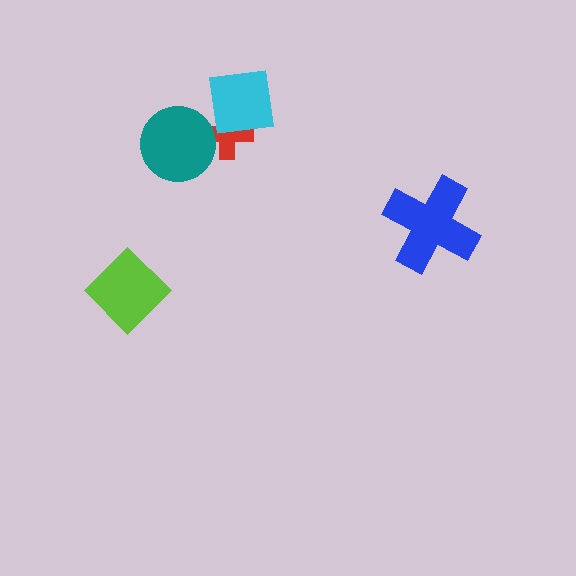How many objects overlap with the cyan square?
1 object overlaps with the cyan square.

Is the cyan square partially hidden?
No, no other shape covers it.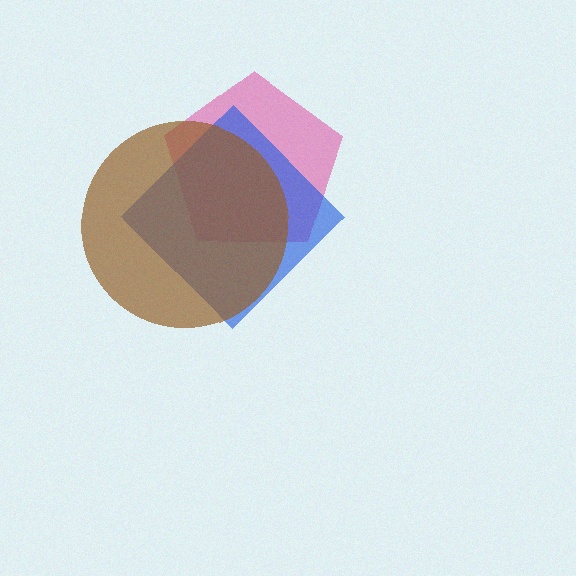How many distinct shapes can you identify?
There are 3 distinct shapes: a pink pentagon, a blue diamond, a brown circle.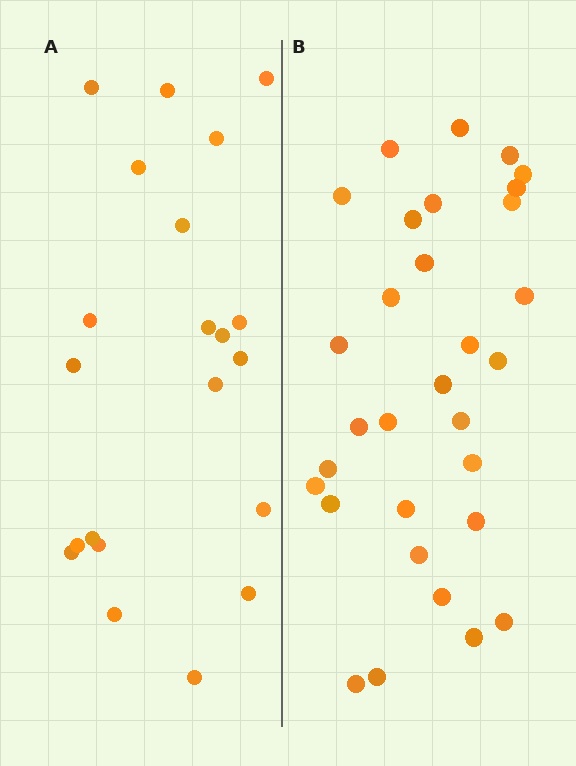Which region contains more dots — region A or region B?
Region B (the right region) has more dots.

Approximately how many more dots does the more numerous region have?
Region B has roughly 10 or so more dots than region A.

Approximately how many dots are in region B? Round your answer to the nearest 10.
About 30 dots. (The exact count is 31, which rounds to 30.)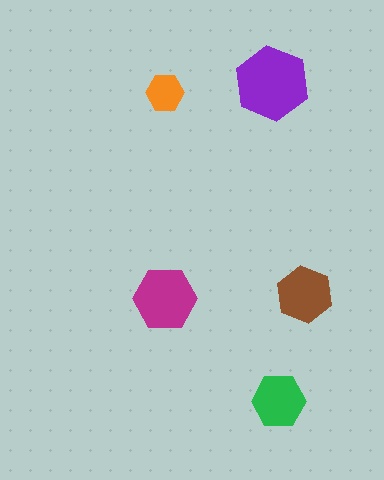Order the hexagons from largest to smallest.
the purple one, the magenta one, the brown one, the green one, the orange one.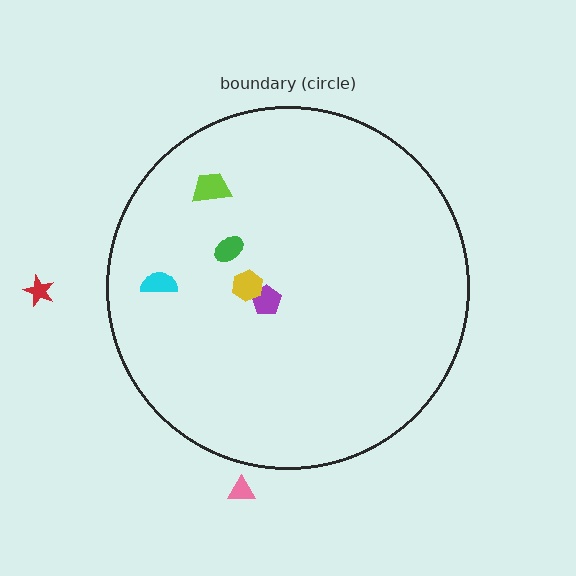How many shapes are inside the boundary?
5 inside, 2 outside.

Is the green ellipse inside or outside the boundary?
Inside.